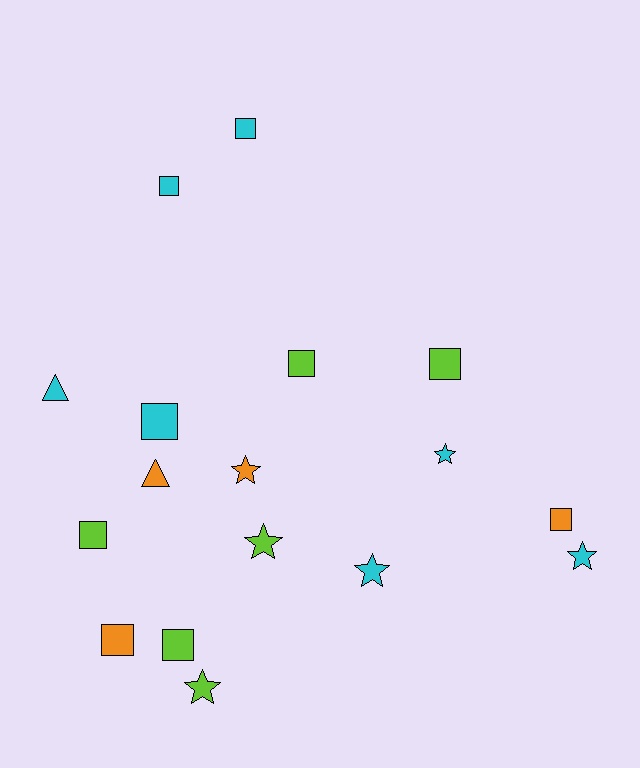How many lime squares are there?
There are 4 lime squares.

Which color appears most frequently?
Cyan, with 7 objects.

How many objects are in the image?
There are 17 objects.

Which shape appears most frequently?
Square, with 9 objects.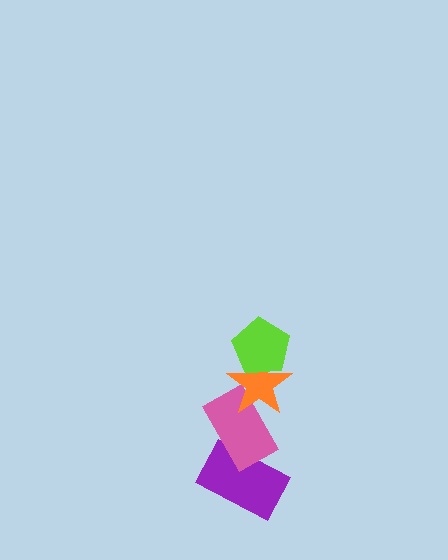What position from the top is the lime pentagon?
The lime pentagon is 1st from the top.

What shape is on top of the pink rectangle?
The orange star is on top of the pink rectangle.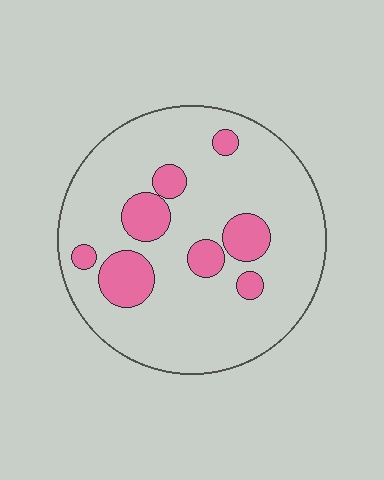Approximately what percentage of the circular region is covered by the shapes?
Approximately 20%.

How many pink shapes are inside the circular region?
8.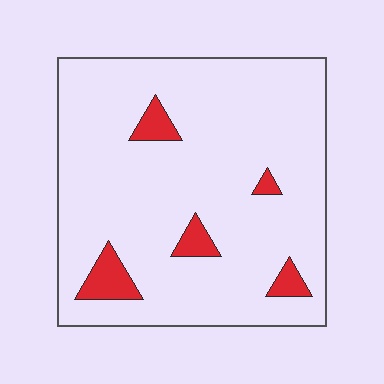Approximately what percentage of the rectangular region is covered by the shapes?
Approximately 10%.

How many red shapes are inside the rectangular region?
5.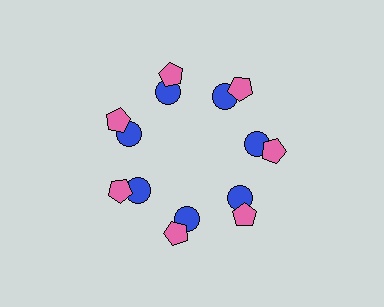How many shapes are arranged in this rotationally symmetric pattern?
There are 14 shapes, arranged in 7 groups of 2.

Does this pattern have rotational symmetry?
Yes, this pattern has 7-fold rotational symmetry. It looks the same after rotating 51 degrees around the center.